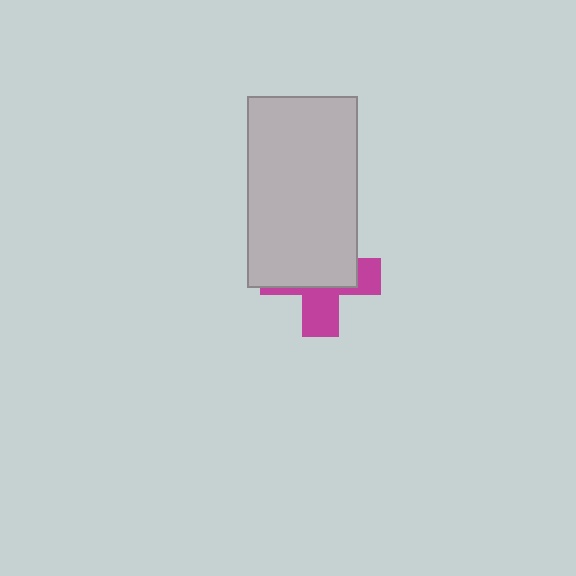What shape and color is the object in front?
The object in front is a light gray rectangle.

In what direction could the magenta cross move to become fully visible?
The magenta cross could move down. That would shift it out from behind the light gray rectangle entirely.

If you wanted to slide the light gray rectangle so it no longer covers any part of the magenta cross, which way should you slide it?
Slide it up — that is the most direct way to separate the two shapes.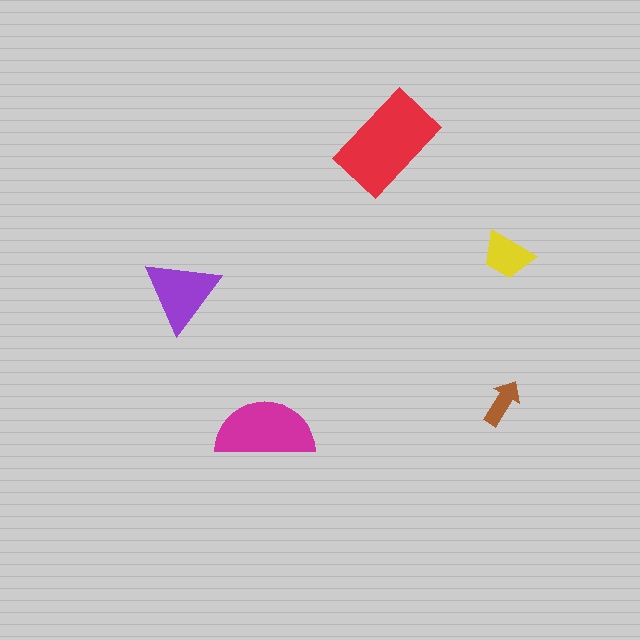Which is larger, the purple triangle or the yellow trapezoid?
The purple triangle.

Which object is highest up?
The red rectangle is topmost.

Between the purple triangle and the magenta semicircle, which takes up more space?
The magenta semicircle.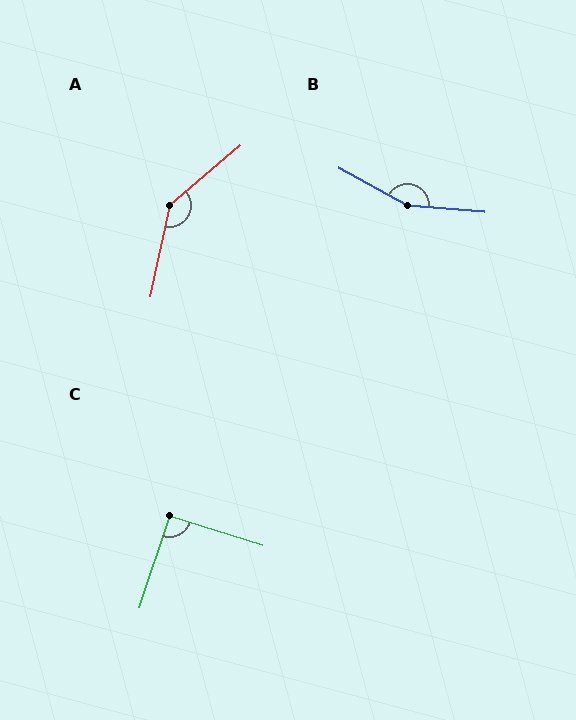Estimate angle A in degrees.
Approximately 142 degrees.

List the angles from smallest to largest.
C (91°), A (142°), B (156°).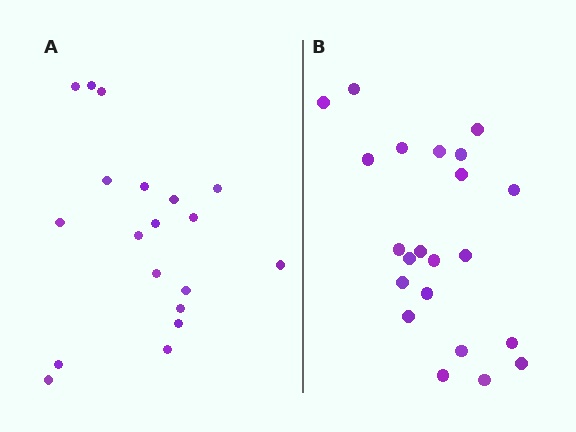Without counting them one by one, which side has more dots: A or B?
Region B (the right region) has more dots.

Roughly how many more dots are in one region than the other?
Region B has just a few more — roughly 2 or 3 more dots than region A.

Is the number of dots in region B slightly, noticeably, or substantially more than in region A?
Region B has only slightly more — the two regions are fairly close. The ratio is roughly 1.2 to 1.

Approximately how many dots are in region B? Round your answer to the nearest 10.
About 20 dots. (The exact count is 22, which rounds to 20.)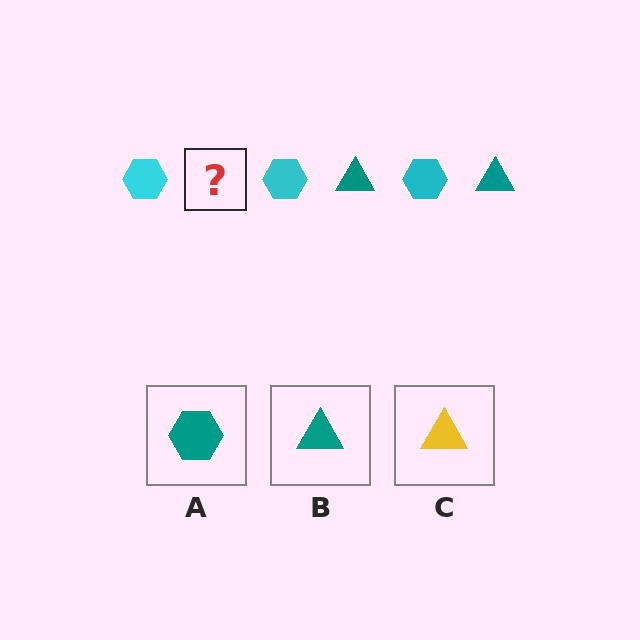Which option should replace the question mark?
Option B.